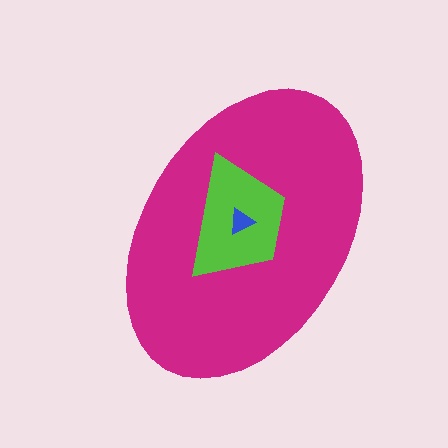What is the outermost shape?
The magenta ellipse.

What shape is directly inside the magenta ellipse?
The lime trapezoid.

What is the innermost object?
The blue triangle.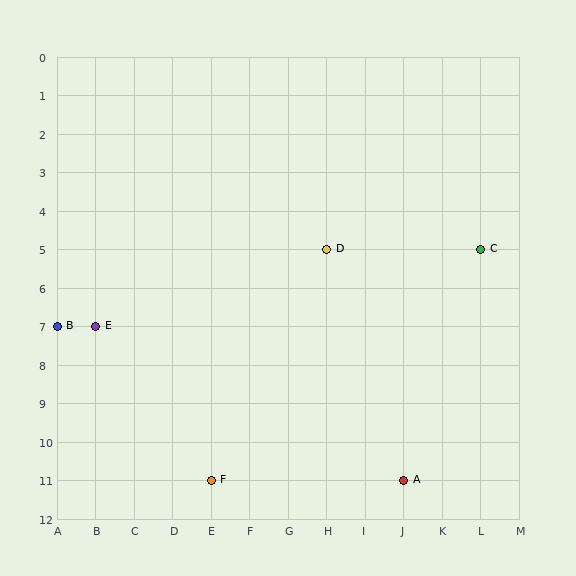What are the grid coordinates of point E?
Point E is at grid coordinates (B, 7).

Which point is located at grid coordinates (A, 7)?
Point B is at (A, 7).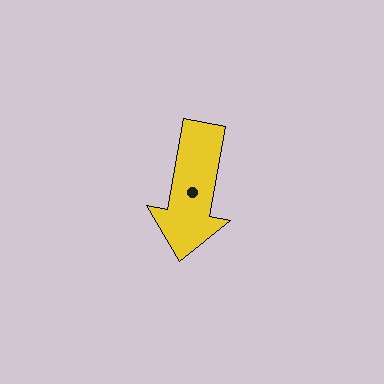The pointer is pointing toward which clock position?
Roughly 6 o'clock.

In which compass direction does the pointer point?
South.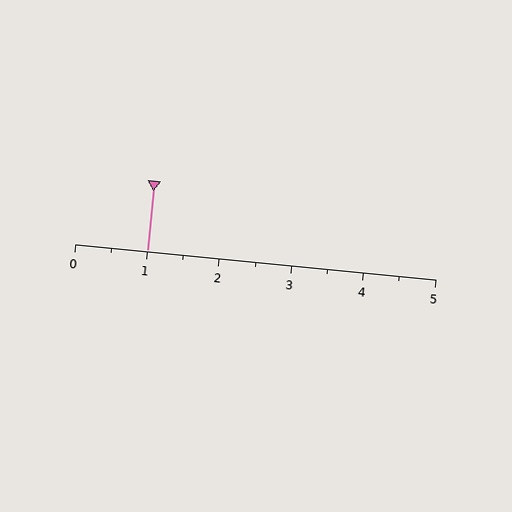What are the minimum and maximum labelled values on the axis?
The axis runs from 0 to 5.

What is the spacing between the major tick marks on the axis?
The major ticks are spaced 1 apart.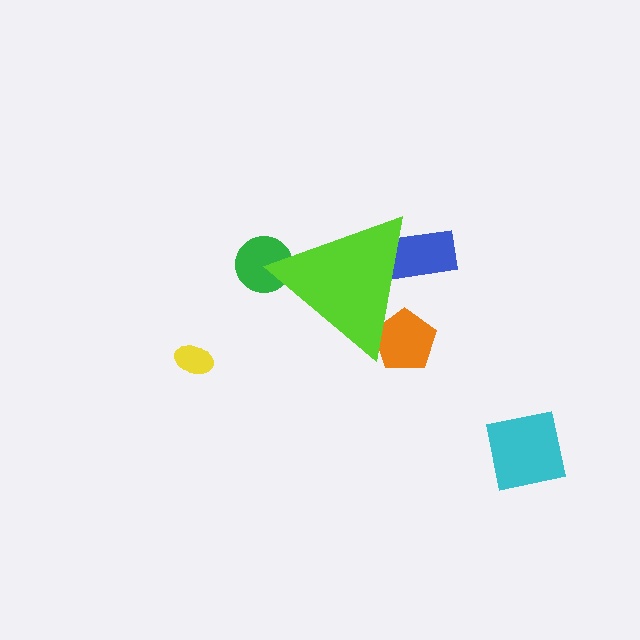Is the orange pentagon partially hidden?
Yes, the orange pentagon is partially hidden behind the lime triangle.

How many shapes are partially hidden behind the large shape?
3 shapes are partially hidden.